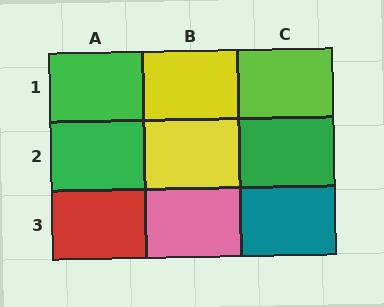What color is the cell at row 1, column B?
Yellow.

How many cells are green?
3 cells are green.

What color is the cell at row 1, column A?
Green.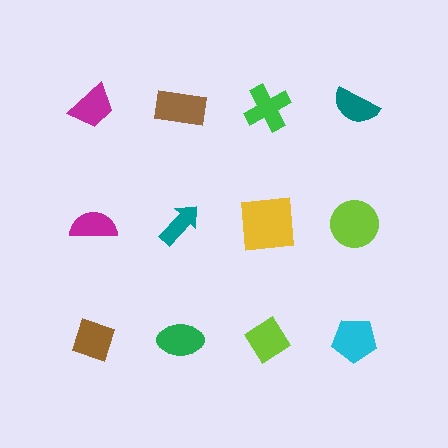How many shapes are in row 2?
4 shapes.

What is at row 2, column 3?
A yellow square.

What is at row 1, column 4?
A teal semicircle.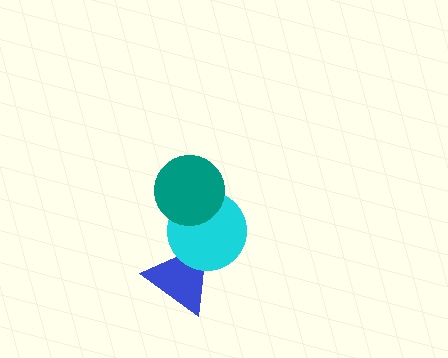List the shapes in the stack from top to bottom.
From top to bottom: the teal circle, the cyan circle, the blue triangle.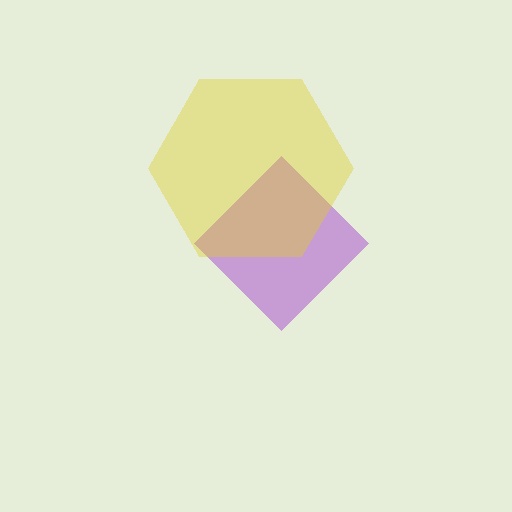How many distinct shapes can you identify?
There are 2 distinct shapes: a purple diamond, a yellow hexagon.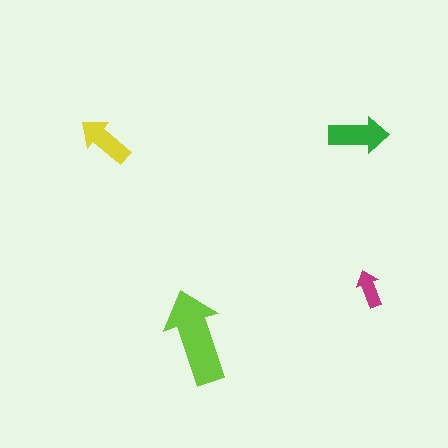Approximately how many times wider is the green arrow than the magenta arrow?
About 1.5 times wider.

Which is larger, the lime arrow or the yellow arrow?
The lime one.